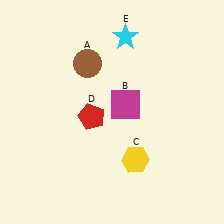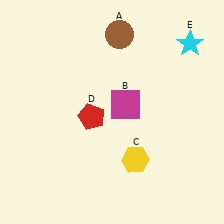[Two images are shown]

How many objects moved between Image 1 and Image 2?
2 objects moved between the two images.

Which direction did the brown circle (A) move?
The brown circle (A) moved right.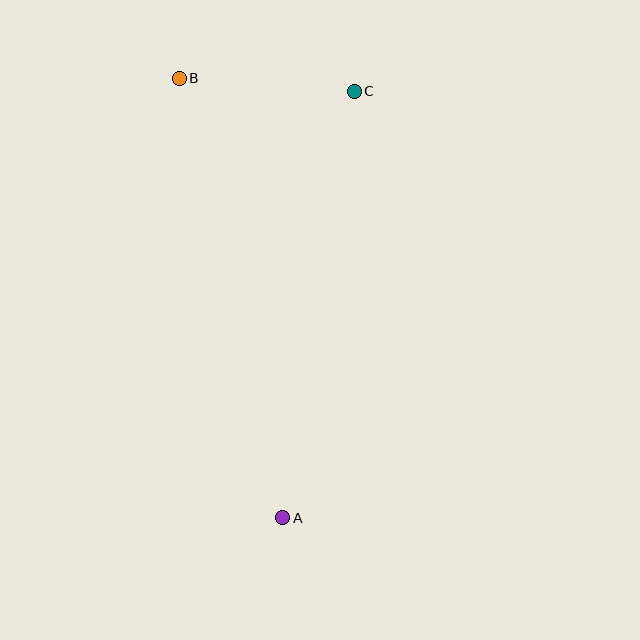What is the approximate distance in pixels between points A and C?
The distance between A and C is approximately 433 pixels.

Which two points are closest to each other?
Points B and C are closest to each other.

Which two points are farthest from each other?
Points A and B are farthest from each other.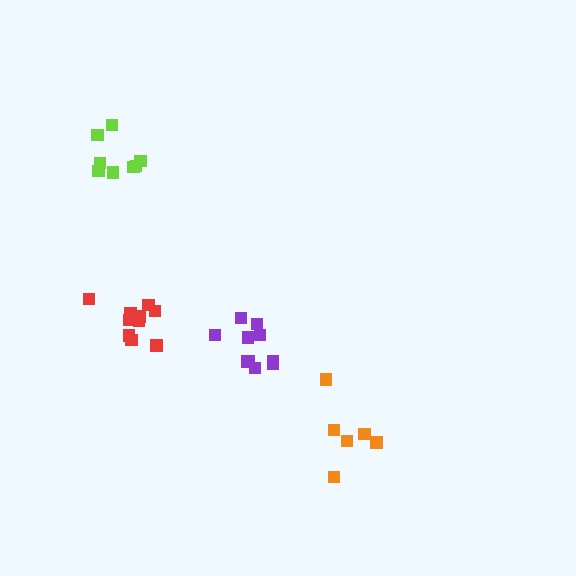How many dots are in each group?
Group 1: 10 dots, Group 2: 6 dots, Group 3: 8 dots, Group 4: 10 dots (34 total).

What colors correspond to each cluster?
The clusters are colored: red, orange, lime, purple.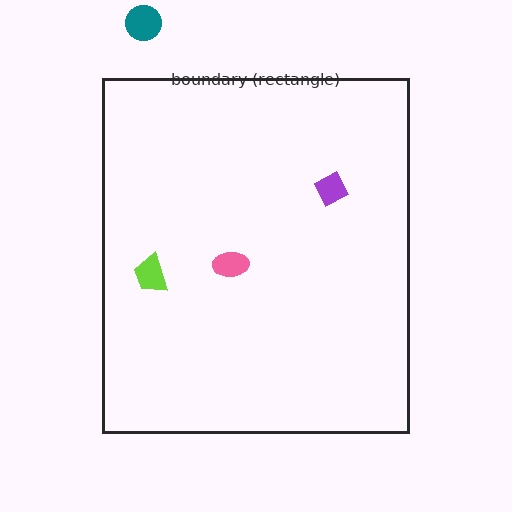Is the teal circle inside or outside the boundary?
Outside.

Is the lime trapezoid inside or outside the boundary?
Inside.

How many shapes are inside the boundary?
3 inside, 1 outside.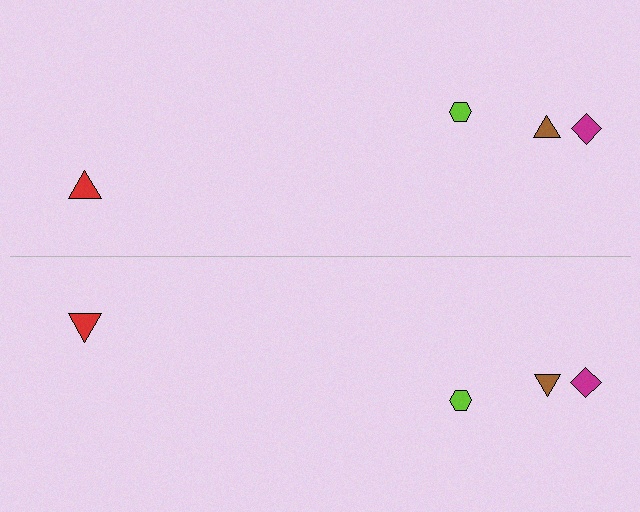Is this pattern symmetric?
Yes, this pattern has bilateral (reflection) symmetry.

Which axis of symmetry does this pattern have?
The pattern has a horizontal axis of symmetry running through the center of the image.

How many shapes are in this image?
There are 8 shapes in this image.